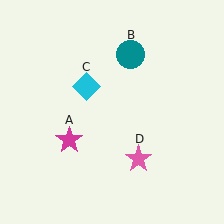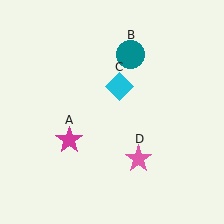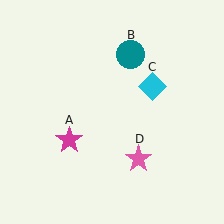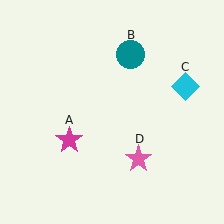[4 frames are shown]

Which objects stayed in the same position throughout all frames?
Magenta star (object A) and teal circle (object B) and pink star (object D) remained stationary.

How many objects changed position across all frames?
1 object changed position: cyan diamond (object C).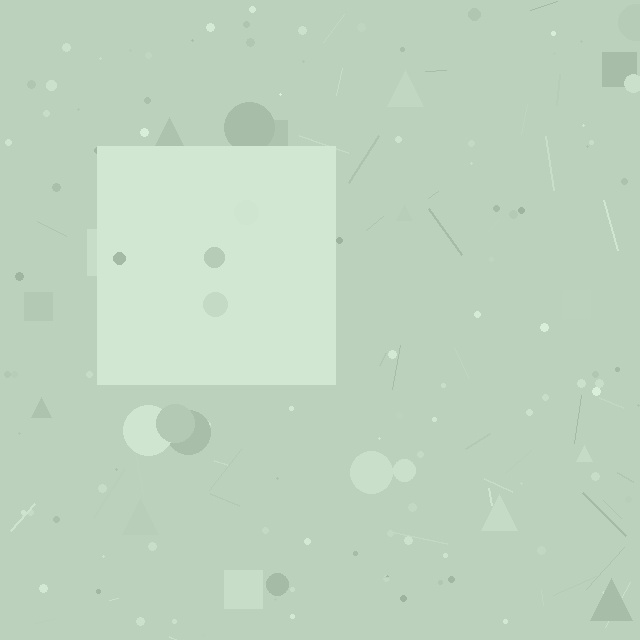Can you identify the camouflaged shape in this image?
The camouflaged shape is a square.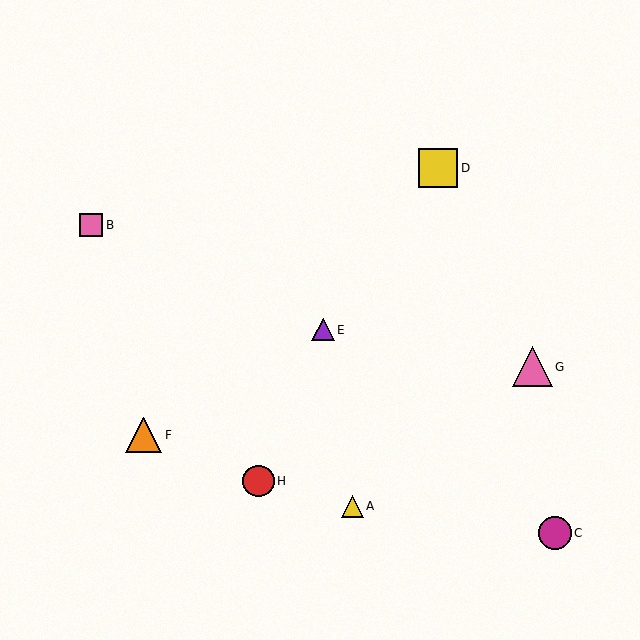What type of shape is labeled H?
Shape H is a red circle.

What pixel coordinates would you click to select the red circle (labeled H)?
Click at (259, 481) to select the red circle H.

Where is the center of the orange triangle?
The center of the orange triangle is at (144, 435).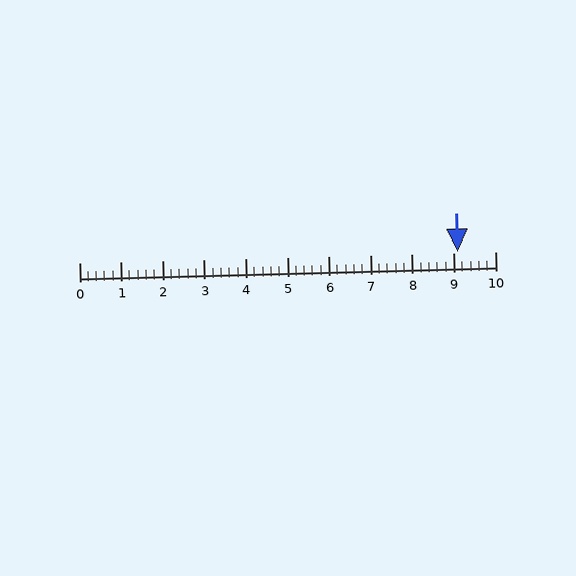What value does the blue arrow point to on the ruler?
The blue arrow points to approximately 9.1.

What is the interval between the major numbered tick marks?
The major tick marks are spaced 1 units apart.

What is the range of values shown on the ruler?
The ruler shows values from 0 to 10.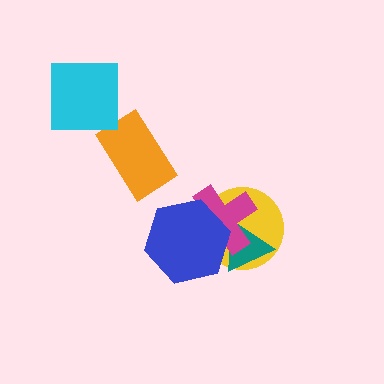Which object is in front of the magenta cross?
The blue hexagon is in front of the magenta cross.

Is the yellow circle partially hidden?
Yes, it is partially covered by another shape.